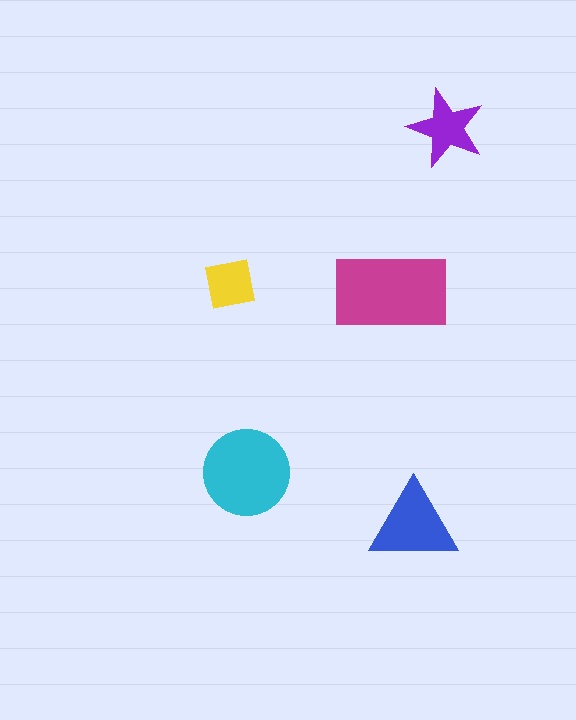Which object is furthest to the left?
The yellow square is leftmost.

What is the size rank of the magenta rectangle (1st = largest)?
1st.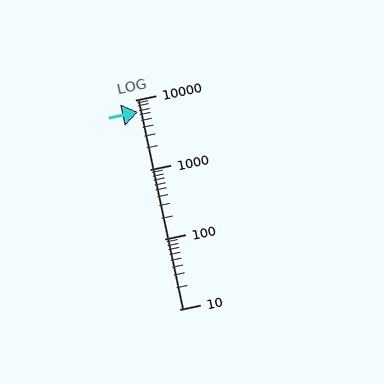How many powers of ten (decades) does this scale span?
The scale spans 3 decades, from 10 to 10000.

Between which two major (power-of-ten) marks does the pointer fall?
The pointer is between 1000 and 10000.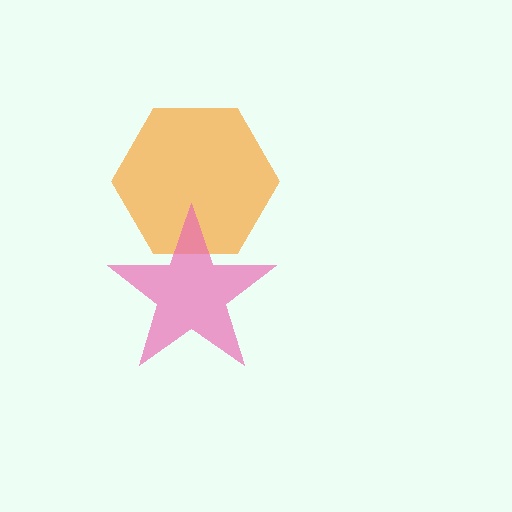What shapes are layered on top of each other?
The layered shapes are: an orange hexagon, a pink star.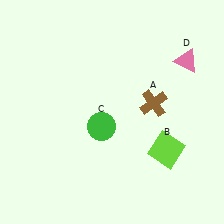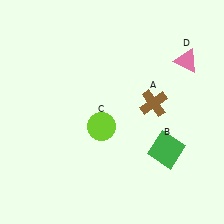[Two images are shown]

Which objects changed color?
B changed from lime to green. C changed from green to lime.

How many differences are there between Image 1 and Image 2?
There are 2 differences between the two images.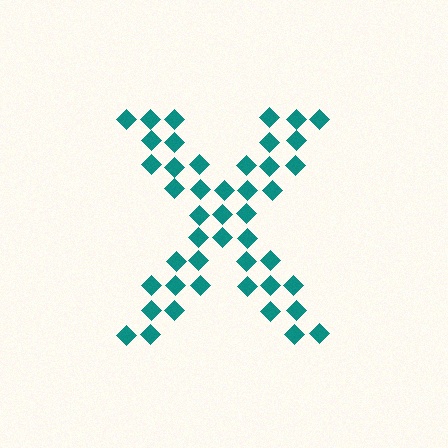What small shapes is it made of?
It is made of small diamonds.